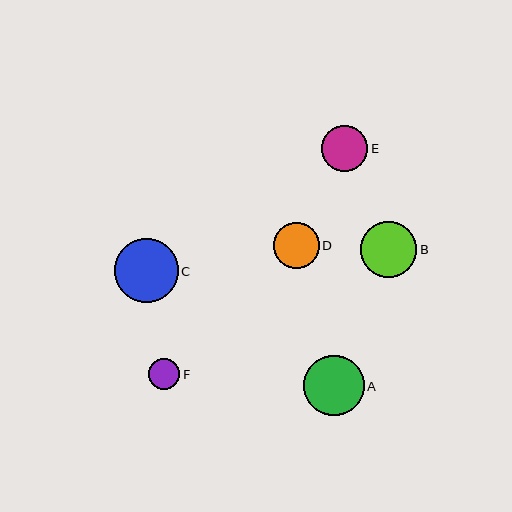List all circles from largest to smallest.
From largest to smallest: C, A, B, E, D, F.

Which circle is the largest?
Circle C is the largest with a size of approximately 64 pixels.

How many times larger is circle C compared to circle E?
Circle C is approximately 1.4 times the size of circle E.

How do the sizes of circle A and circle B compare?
Circle A and circle B are approximately the same size.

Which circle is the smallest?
Circle F is the smallest with a size of approximately 31 pixels.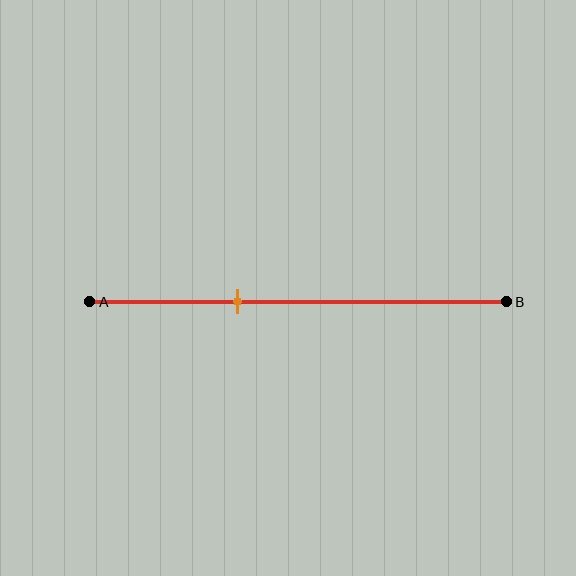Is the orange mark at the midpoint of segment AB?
No, the mark is at about 35% from A, not at the 50% midpoint.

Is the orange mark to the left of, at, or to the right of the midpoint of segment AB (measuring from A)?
The orange mark is to the left of the midpoint of segment AB.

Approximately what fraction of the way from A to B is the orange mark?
The orange mark is approximately 35% of the way from A to B.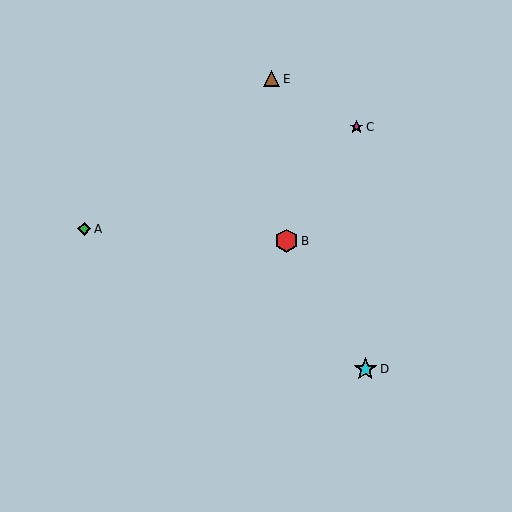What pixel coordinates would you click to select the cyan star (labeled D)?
Click at (365, 369) to select the cyan star D.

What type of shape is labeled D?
Shape D is a cyan star.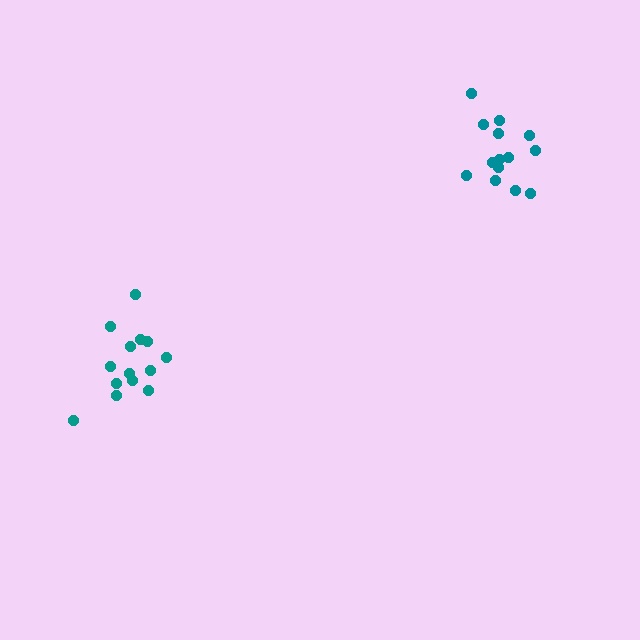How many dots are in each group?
Group 1: 14 dots, Group 2: 14 dots (28 total).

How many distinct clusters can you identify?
There are 2 distinct clusters.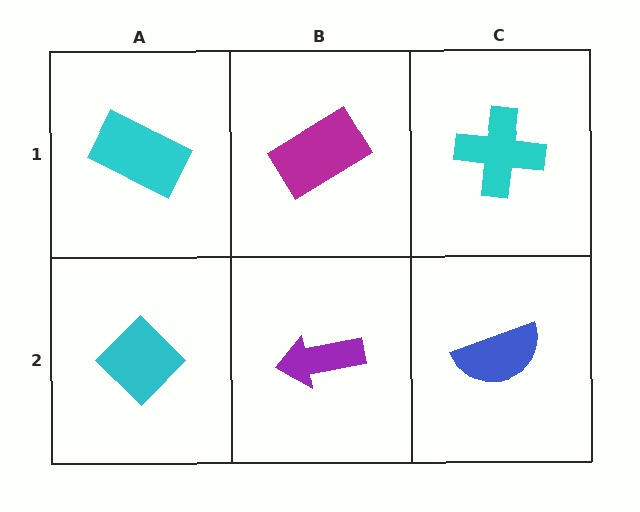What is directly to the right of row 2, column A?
A purple arrow.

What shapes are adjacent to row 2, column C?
A cyan cross (row 1, column C), a purple arrow (row 2, column B).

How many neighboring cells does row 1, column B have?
3.